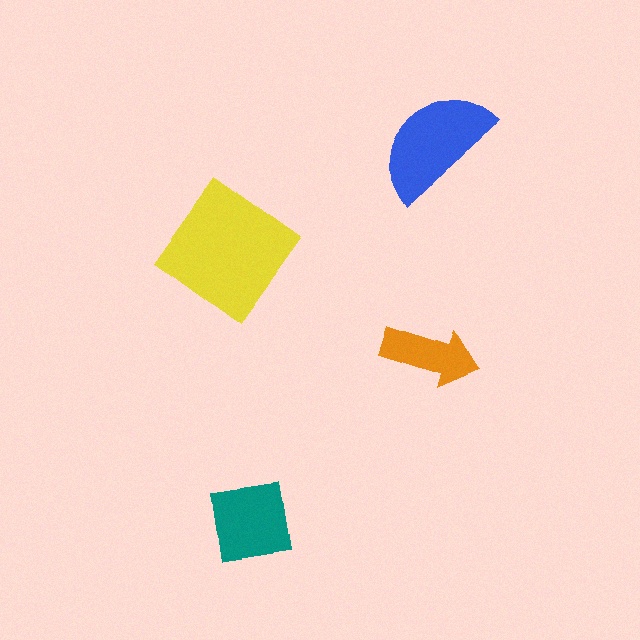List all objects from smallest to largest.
The orange arrow, the teal square, the blue semicircle, the yellow diamond.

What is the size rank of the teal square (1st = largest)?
3rd.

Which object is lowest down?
The teal square is bottommost.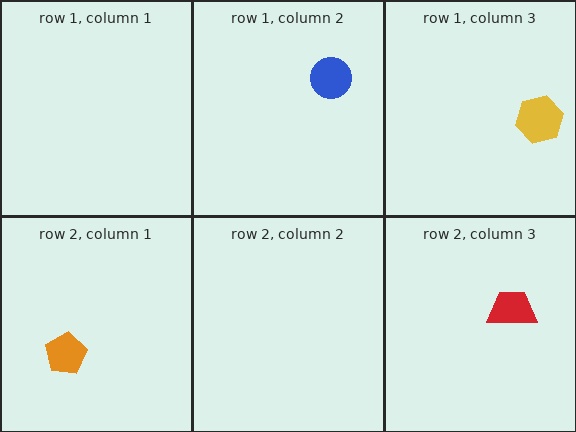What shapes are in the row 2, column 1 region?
The orange pentagon.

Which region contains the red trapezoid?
The row 2, column 3 region.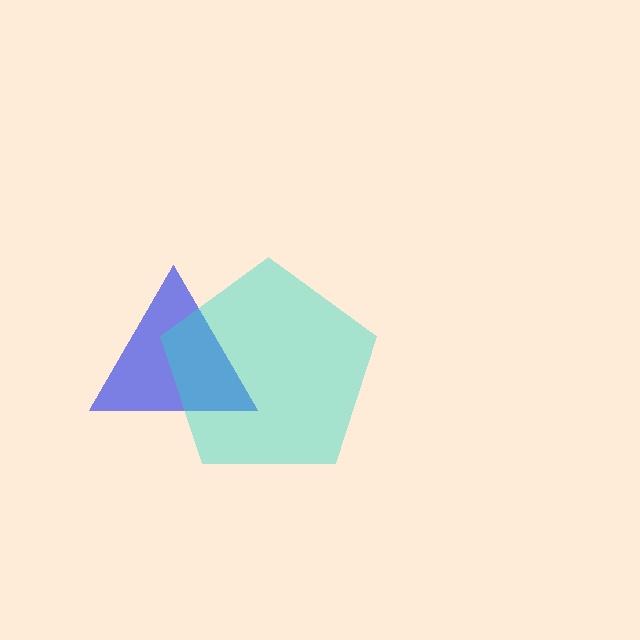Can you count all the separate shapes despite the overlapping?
Yes, there are 2 separate shapes.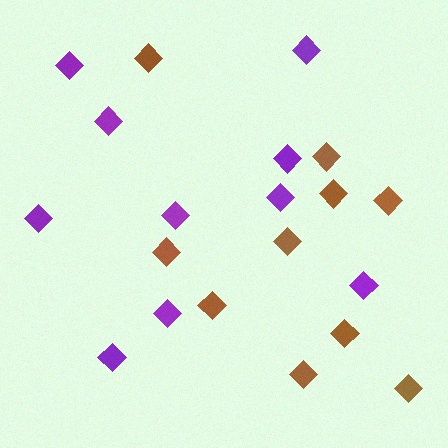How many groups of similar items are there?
There are 2 groups: one group of brown diamonds (10) and one group of purple diamonds (10).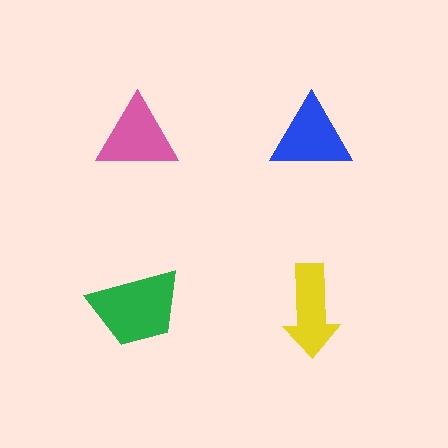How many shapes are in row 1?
2 shapes.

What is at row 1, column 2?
A blue triangle.